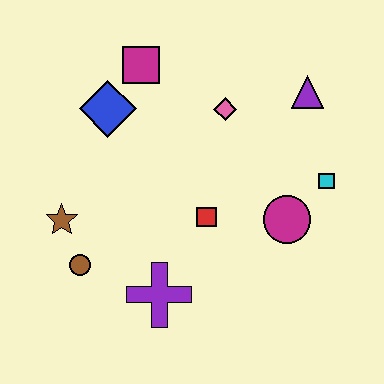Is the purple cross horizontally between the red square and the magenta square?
Yes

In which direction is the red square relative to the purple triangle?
The red square is below the purple triangle.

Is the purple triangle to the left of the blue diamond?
No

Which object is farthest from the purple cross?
The purple triangle is farthest from the purple cross.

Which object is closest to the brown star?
The brown circle is closest to the brown star.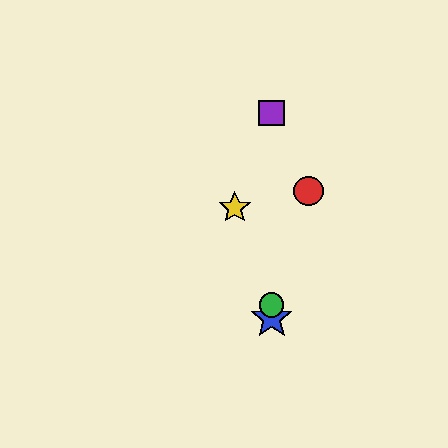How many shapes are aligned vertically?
3 shapes (the blue star, the green circle, the purple square) are aligned vertically.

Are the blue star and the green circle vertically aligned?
Yes, both are at x≈272.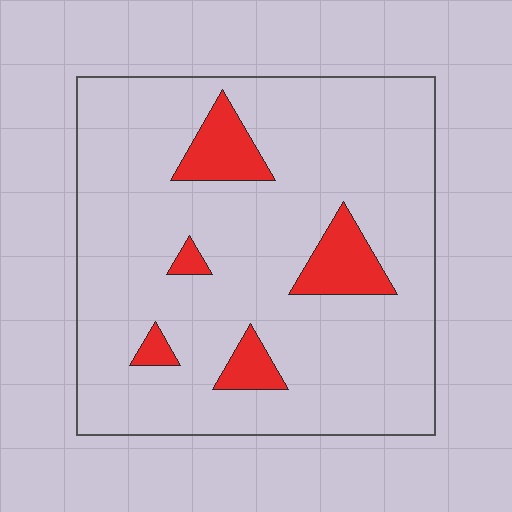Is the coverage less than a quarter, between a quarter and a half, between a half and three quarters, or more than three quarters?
Less than a quarter.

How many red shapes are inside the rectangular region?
5.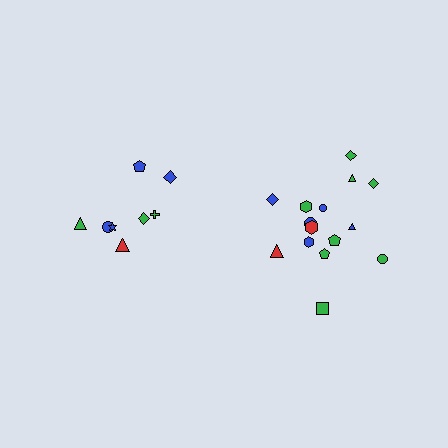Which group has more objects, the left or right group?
The right group.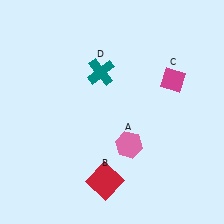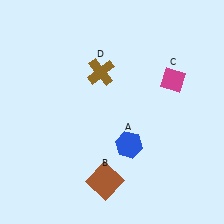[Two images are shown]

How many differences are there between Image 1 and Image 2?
There are 3 differences between the two images.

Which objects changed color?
A changed from pink to blue. B changed from red to brown. D changed from teal to brown.